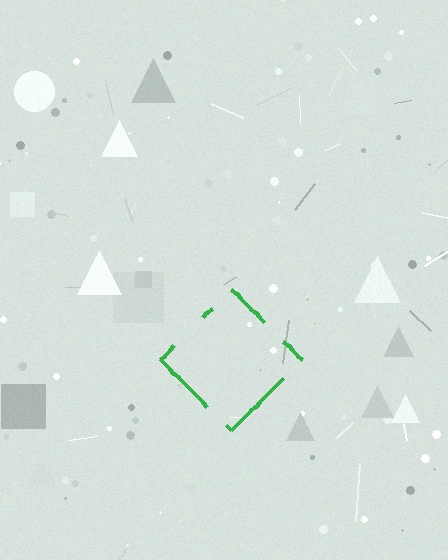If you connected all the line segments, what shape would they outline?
They would outline a diamond.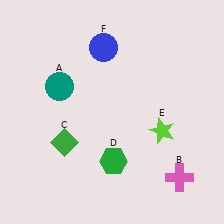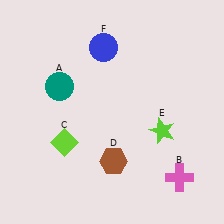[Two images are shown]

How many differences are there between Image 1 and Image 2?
There are 2 differences between the two images.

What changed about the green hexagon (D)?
In Image 1, D is green. In Image 2, it changed to brown.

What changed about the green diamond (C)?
In Image 1, C is green. In Image 2, it changed to lime.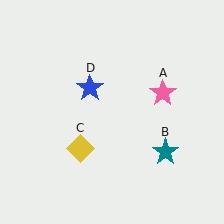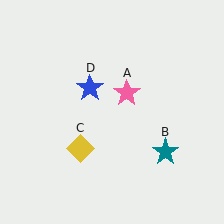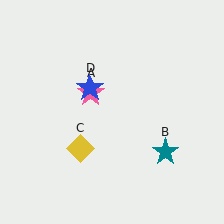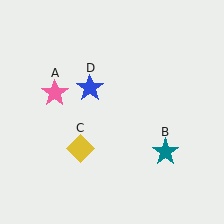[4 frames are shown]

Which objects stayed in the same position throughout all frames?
Teal star (object B) and yellow diamond (object C) and blue star (object D) remained stationary.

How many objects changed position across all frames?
1 object changed position: pink star (object A).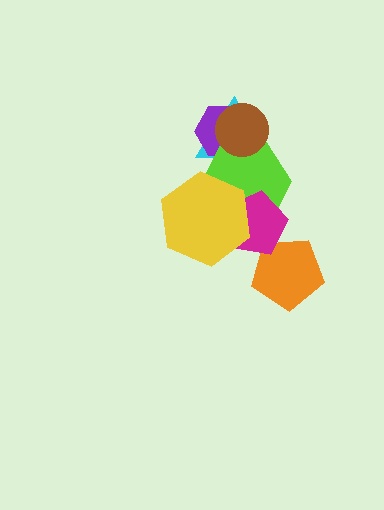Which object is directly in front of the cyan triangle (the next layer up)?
The purple hexagon is directly in front of the cyan triangle.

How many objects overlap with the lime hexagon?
5 objects overlap with the lime hexagon.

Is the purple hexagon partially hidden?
Yes, it is partially covered by another shape.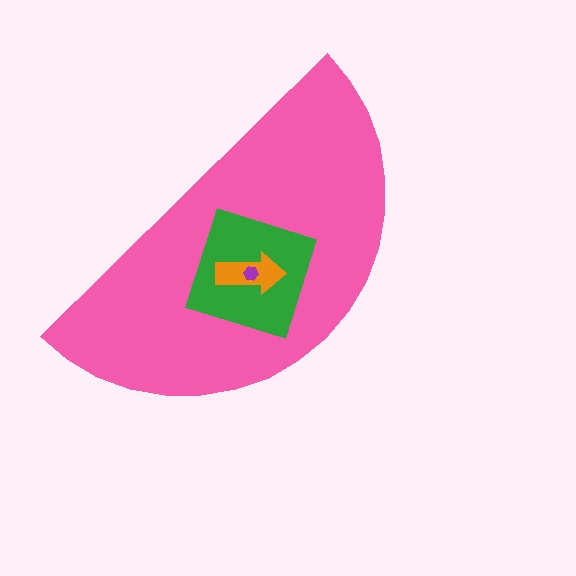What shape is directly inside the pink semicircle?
The green square.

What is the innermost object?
The purple hexagon.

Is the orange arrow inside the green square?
Yes.